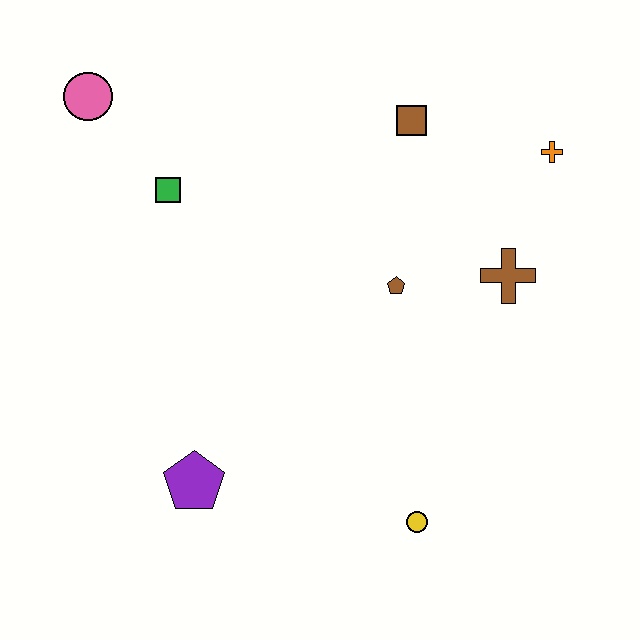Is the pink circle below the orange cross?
No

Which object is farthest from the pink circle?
The yellow circle is farthest from the pink circle.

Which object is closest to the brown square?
The orange cross is closest to the brown square.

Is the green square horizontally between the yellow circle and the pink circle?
Yes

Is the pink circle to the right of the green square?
No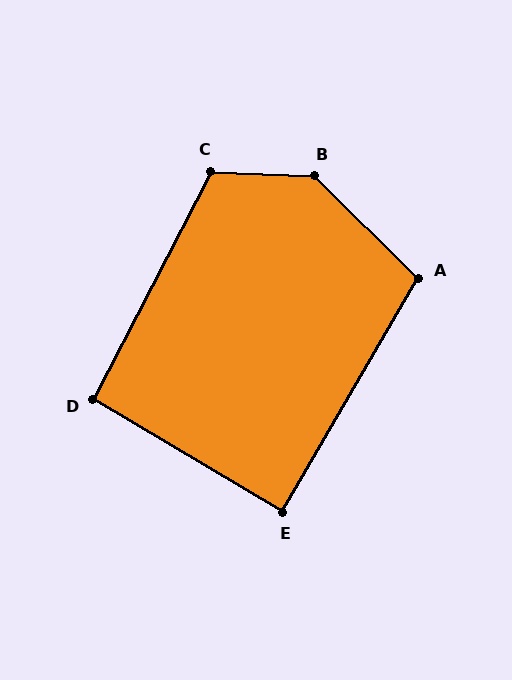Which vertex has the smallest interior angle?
E, at approximately 90 degrees.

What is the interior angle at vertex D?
Approximately 93 degrees (approximately right).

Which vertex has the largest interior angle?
B, at approximately 138 degrees.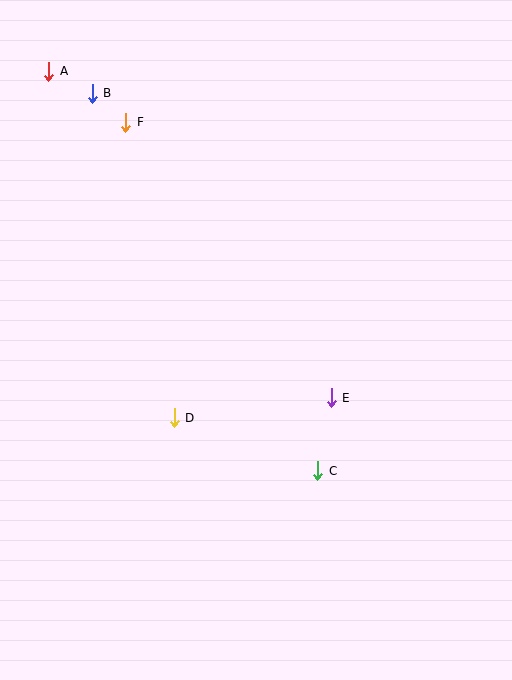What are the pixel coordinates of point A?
Point A is at (49, 71).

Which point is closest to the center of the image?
Point E at (331, 398) is closest to the center.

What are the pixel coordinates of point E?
Point E is at (331, 398).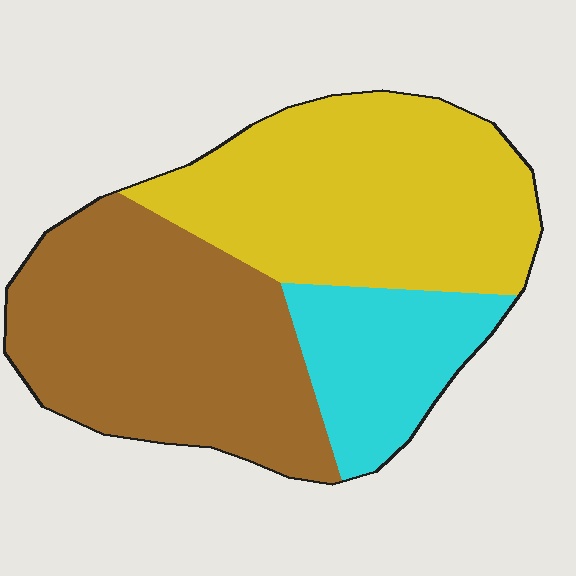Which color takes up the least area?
Cyan, at roughly 20%.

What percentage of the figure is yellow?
Yellow covers around 40% of the figure.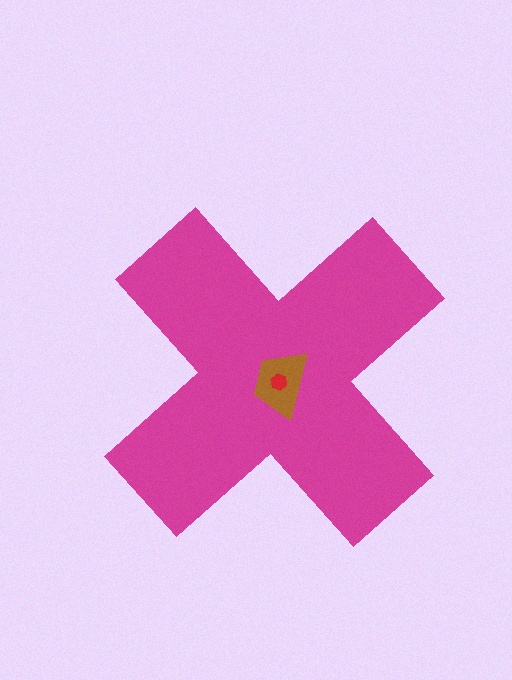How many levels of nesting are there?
3.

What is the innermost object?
The red hexagon.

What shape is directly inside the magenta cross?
The brown trapezoid.